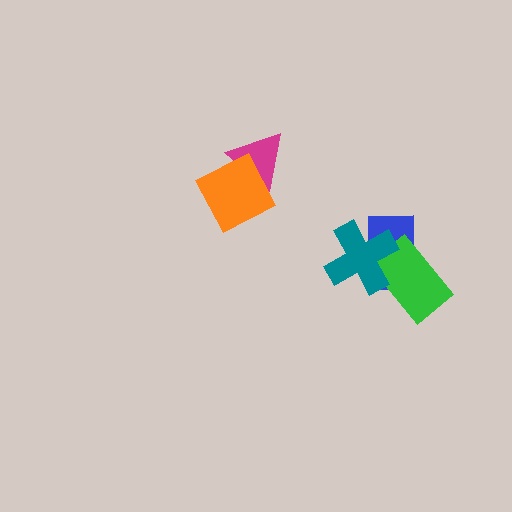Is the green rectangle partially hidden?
Yes, it is partially covered by another shape.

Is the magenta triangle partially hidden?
Yes, it is partially covered by another shape.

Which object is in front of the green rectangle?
The teal cross is in front of the green rectangle.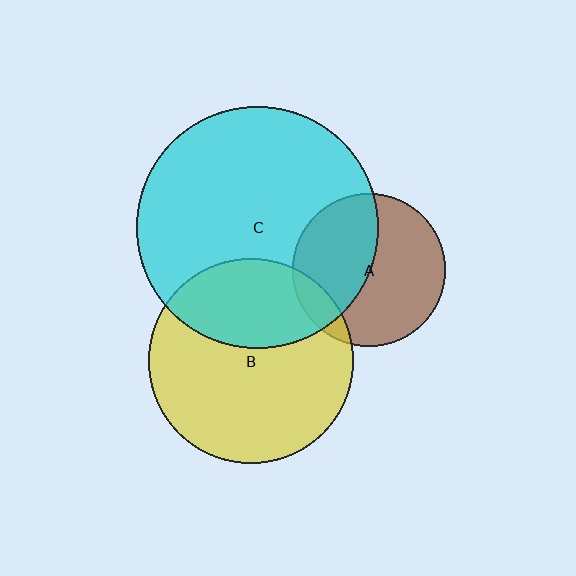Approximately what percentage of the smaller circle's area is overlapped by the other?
Approximately 45%.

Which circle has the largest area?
Circle C (cyan).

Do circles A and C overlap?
Yes.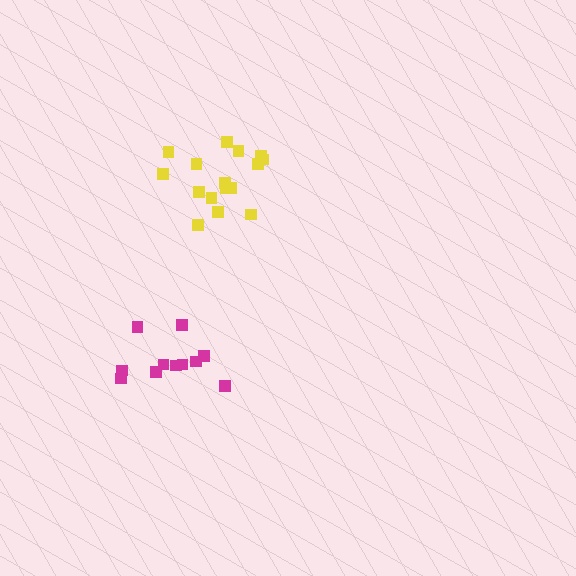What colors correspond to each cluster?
The clusters are colored: magenta, yellow.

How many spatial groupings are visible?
There are 2 spatial groupings.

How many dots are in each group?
Group 1: 11 dots, Group 2: 16 dots (27 total).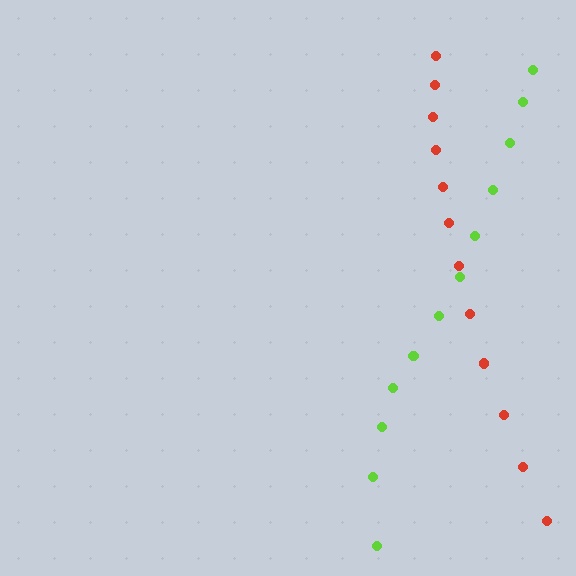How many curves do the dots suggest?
There are 2 distinct paths.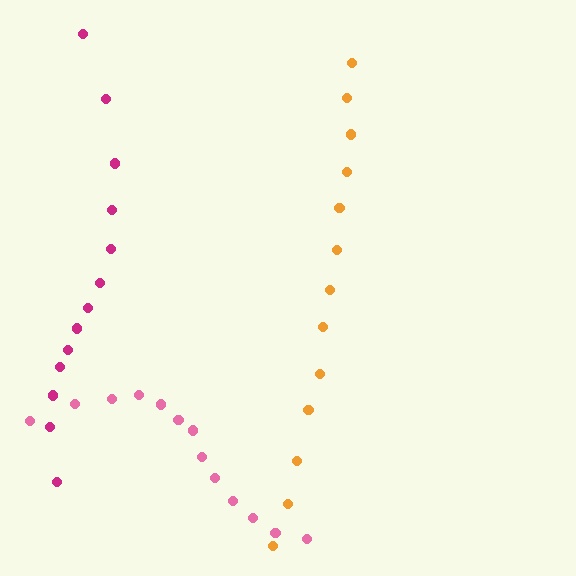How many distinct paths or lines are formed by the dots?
There are 3 distinct paths.